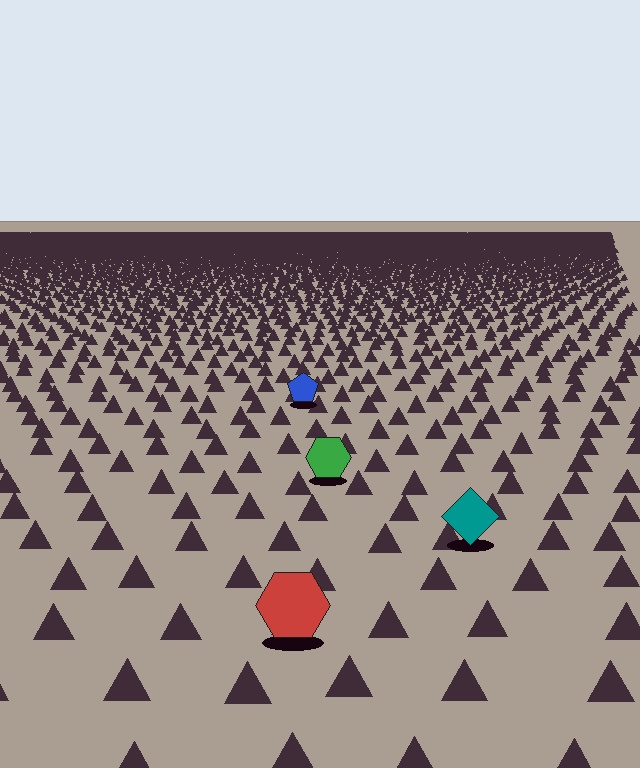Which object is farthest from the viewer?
The blue pentagon is farthest from the viewer. It appears smaller and the ground texture around it is denser.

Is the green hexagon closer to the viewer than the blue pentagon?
Yes. The green hexagon is closer — you can tell from the texture gradient: the ground texture is coarser near it.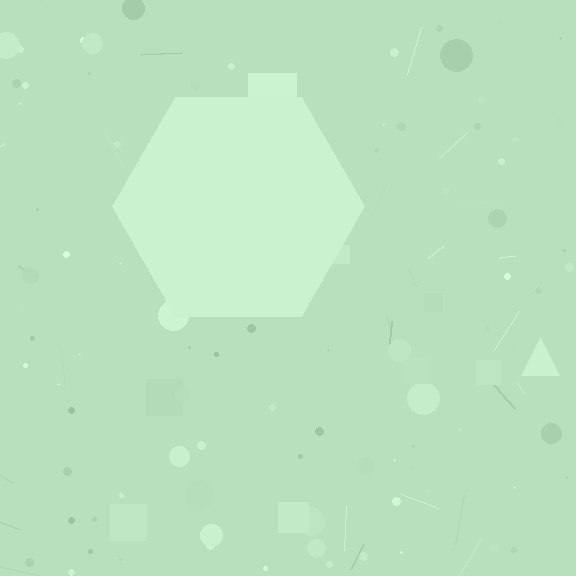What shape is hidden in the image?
A hexagon is hidden in the image.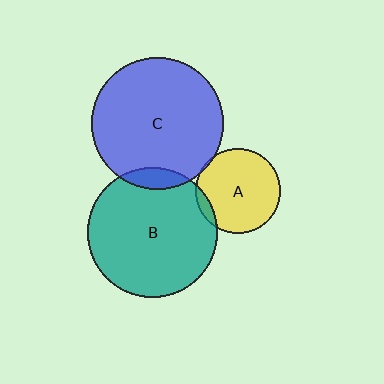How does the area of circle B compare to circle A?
Approximately 2.3 times.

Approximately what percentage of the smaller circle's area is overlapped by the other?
Approximately 5%.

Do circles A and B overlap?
Yes.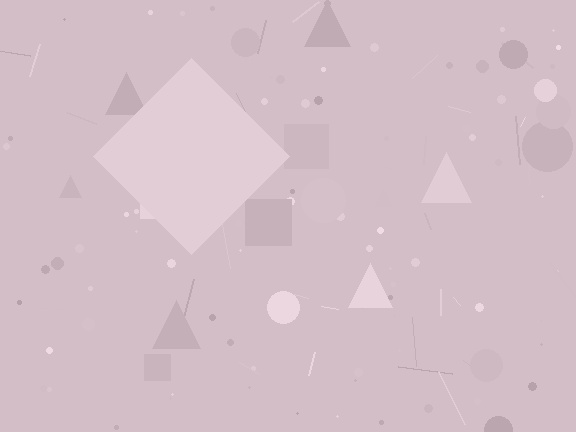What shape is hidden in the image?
A diamond is hidden in the image.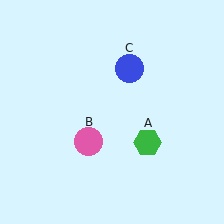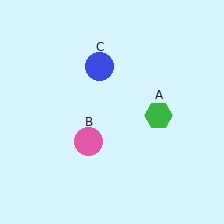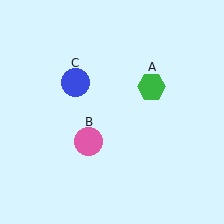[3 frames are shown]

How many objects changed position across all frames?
2 objects changed position: green hexagon (object A), blue circle (object C).